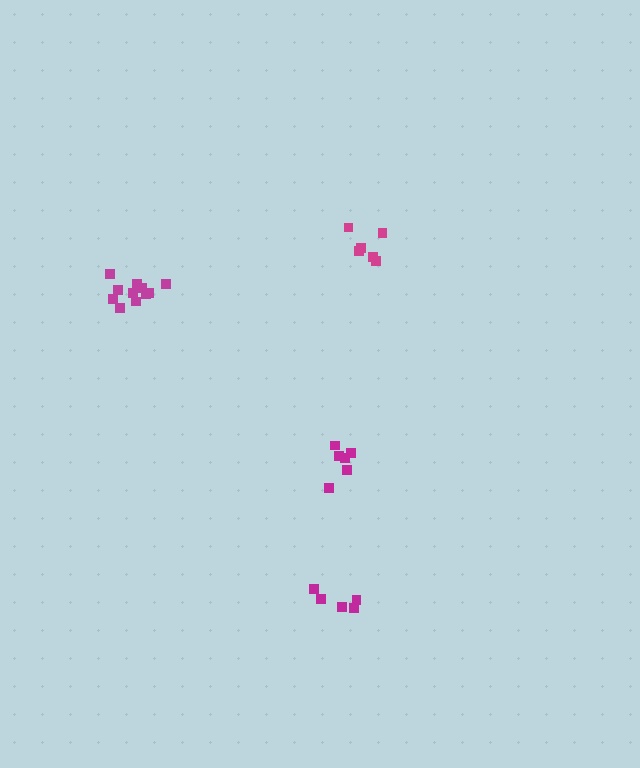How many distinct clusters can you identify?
There are 4 distinct clusters.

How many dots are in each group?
Group 1: 5 dots, Group 2: 6 dots, Group 3: 6 dots, Group 4: 11 dots (28 total).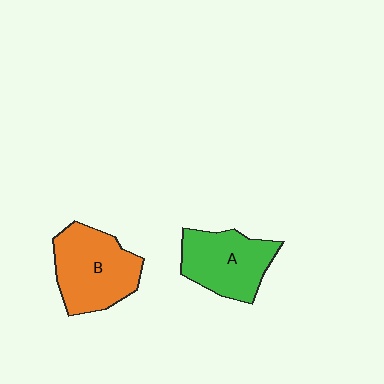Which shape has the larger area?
Shape B (orange).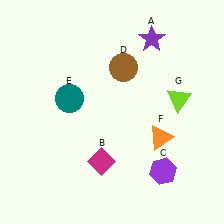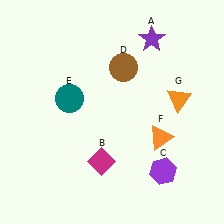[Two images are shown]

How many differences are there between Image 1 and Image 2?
There is 1 difference between the two images.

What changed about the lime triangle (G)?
In Image 1, G is lime. In Image 2, it changed to orange.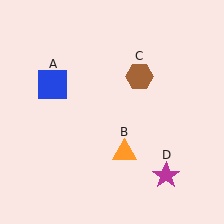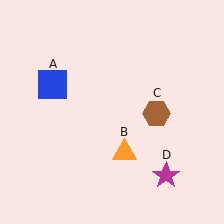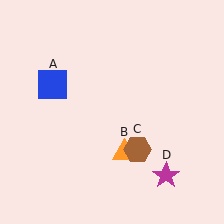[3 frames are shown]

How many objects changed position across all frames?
1 object changed position: brown hexagon (object C).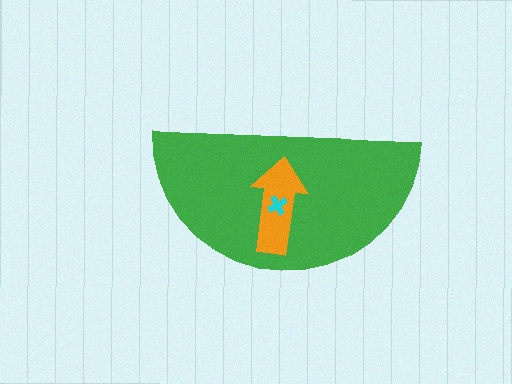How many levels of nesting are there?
3.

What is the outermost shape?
The green semicircle.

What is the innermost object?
The cyan cross.